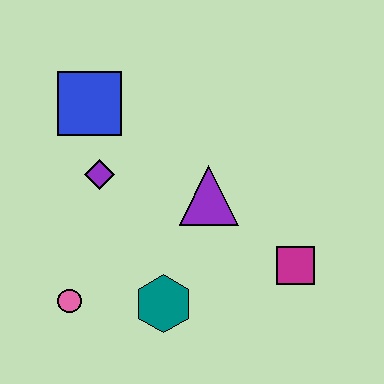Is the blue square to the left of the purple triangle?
Yes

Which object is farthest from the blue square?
The magenta square is farthest from the blue square.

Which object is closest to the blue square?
The purple diamond is closest to the blue square.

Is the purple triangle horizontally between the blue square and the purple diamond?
No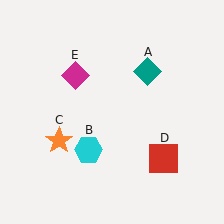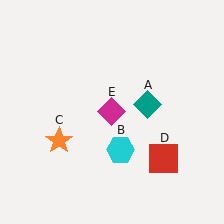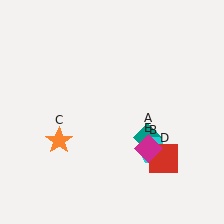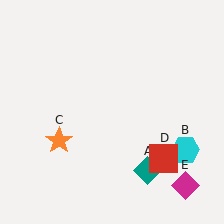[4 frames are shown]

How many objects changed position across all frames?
3 objects changed position: teal diamond (object A), cyan hexagon (object B), magenta diamond (object E).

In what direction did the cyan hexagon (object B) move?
The cyan hexagon (object B) moved right.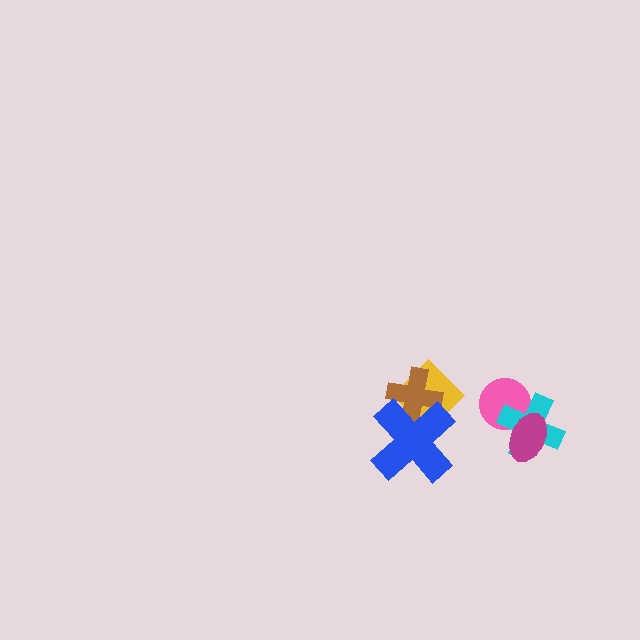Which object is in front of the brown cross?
The blue cross is in front of the brown cross.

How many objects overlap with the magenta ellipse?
2 objects overlap with the magenta ellipse.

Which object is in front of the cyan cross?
The magenta ellipse is in front of the cyan cross.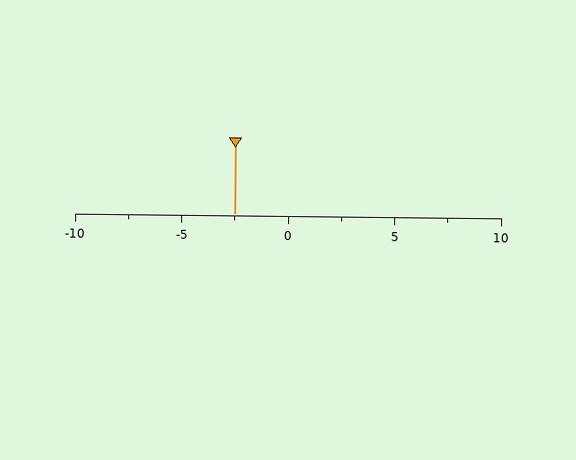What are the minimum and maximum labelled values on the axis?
The axis runs from -10 to 10.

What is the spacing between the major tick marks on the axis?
The major ticks are spaced 5 apart.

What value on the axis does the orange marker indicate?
The marker indicates approximately -2.5.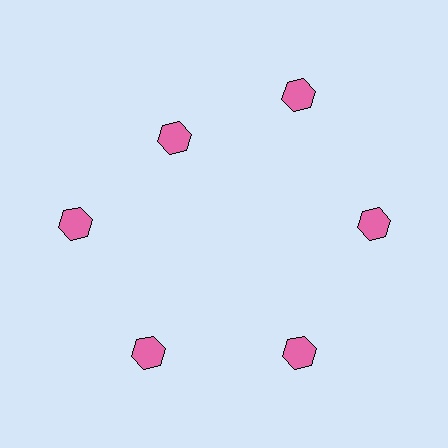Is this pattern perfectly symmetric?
No. The 6 pink hexagons are arranged in a ring, but one element near the 11 o'clock position is pulled inward toward the center, breaking the 6-fold rotational symmetry.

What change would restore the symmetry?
The symmetry would be restored by moving it outward, back onto the ring so that all 6 hexagons sit at equal angles and equal distance from the center.